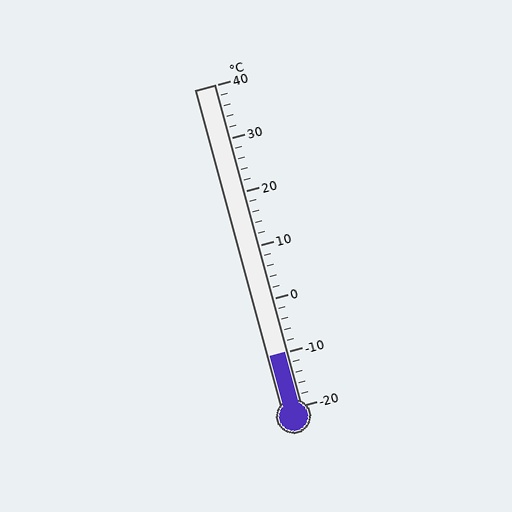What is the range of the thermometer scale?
The thermometer scale ranges from -20°C to 40°C.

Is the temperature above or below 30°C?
The temperature is below 30°C.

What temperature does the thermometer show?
The thermometer shows approximately -10°C.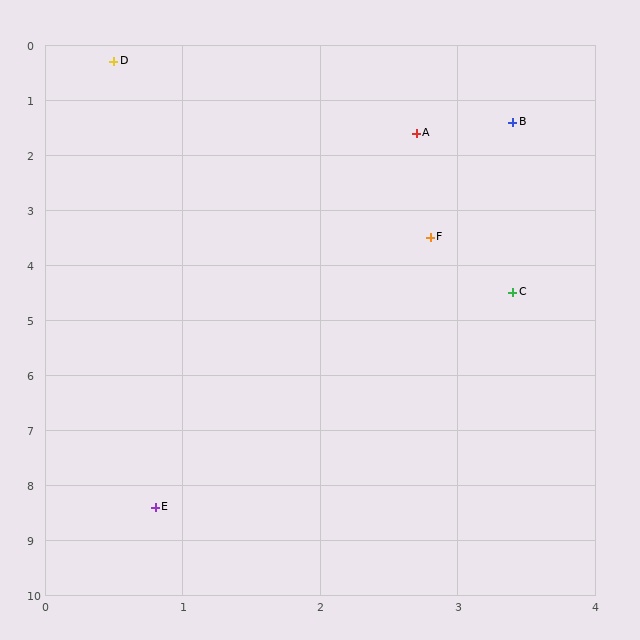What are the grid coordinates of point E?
Point E is at approximately (0.8, 8.4).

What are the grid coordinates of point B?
Point B is at approximately (3.4, 1.4).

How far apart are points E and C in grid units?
Points E and C are about 4.7 grid units apart.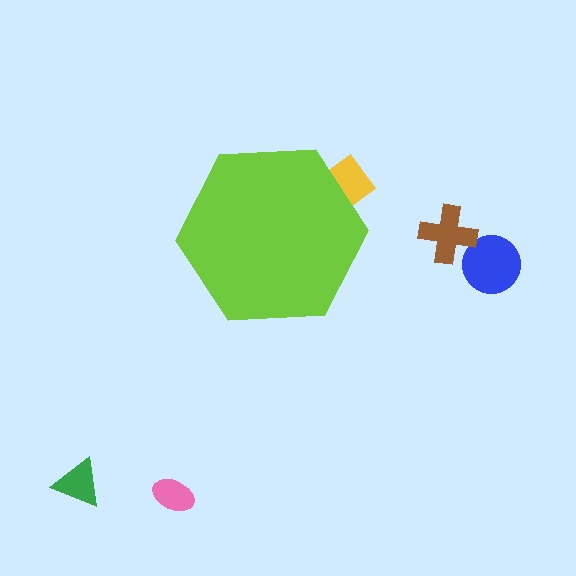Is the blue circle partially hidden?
No, the blue circle is fully visible.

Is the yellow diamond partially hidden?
Yes, the yellow diamond is partially hidden behind the lime hexagon.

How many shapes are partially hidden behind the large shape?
1 shape is partially hidden.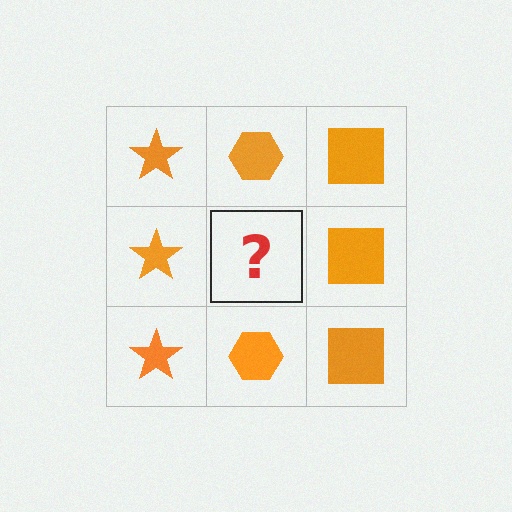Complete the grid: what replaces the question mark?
The question mark should be replaced with an orange hexagon.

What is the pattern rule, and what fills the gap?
The rule is that each column has a consistent shape. The gap should be filled with an orange hexagon.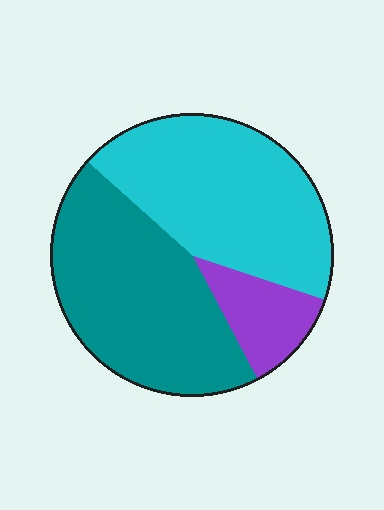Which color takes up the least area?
Purple, at roughly 10%.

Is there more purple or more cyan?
Cyan.